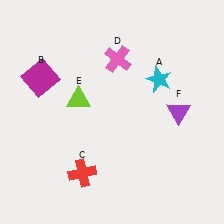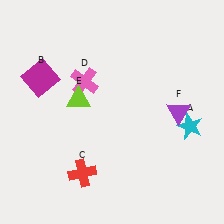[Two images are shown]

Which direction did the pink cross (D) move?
The pink cross (D) moved left.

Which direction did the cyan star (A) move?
The cyan star (A) moved down.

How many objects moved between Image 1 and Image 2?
2 objects moved between the two images.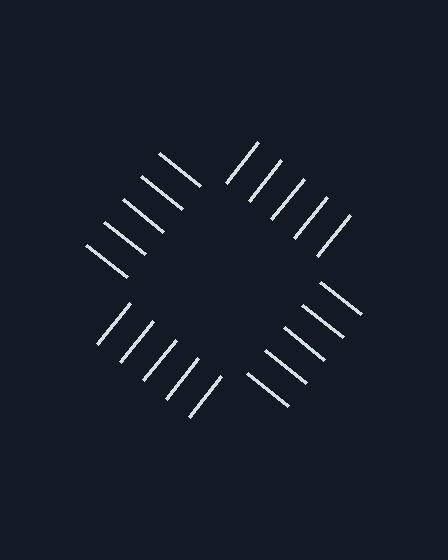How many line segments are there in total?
20 — 5 along each of the 4 edges.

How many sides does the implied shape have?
4 sides — the line-ends trace a square.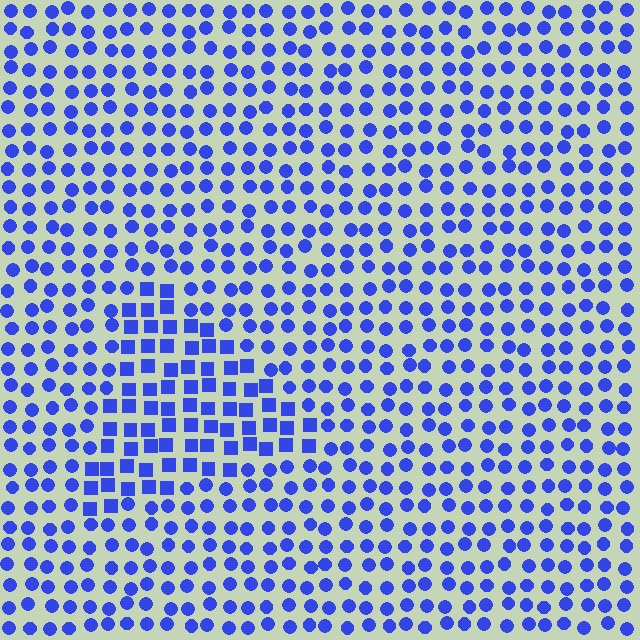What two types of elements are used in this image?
The image uses squares inside the triangle region and circles outside it.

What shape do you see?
I see a triangle.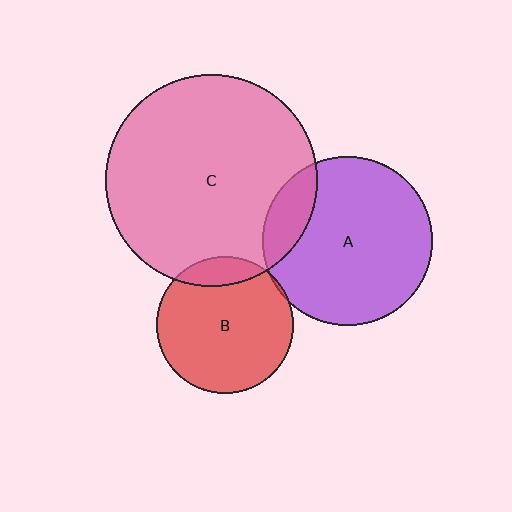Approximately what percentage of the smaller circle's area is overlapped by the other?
Approximately 15%.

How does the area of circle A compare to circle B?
Approximately 1.5 times.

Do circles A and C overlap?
Yes.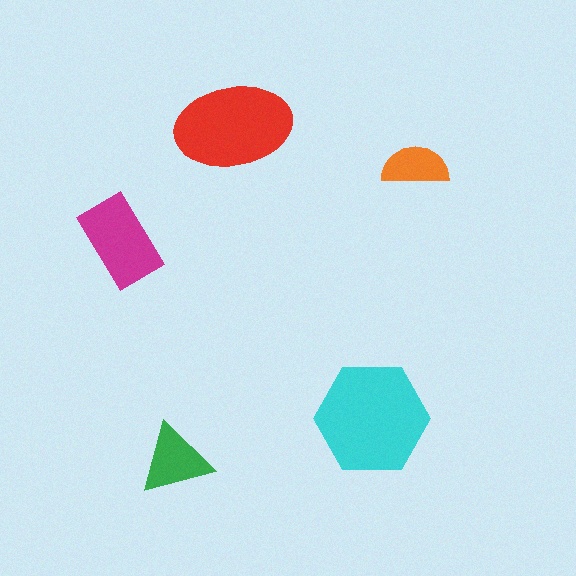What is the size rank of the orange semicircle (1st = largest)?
5th.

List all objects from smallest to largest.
The orange semicircle, the green triangle, the magenta rectangle, the red ellipse, the cyan hexagon.